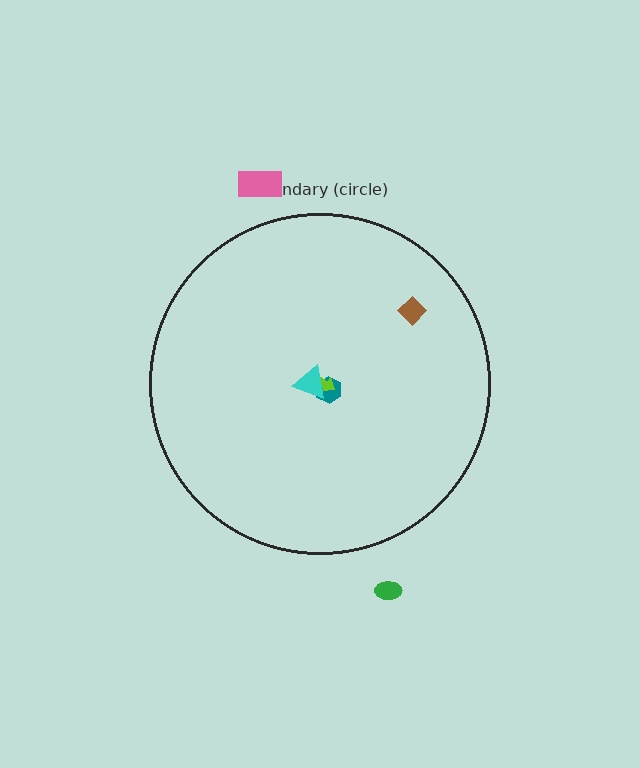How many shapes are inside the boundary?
4 inside, 2 outside.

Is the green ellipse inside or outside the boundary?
Outside.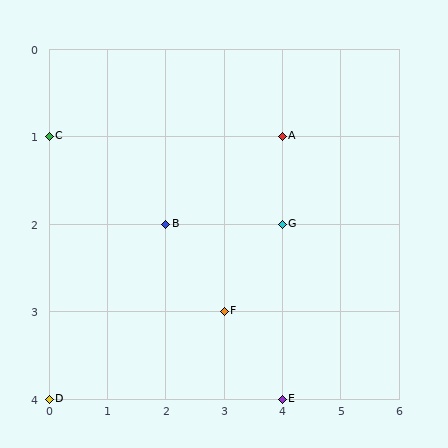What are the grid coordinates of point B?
Point B is at grid coordinates (2, 2).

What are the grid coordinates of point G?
Point G is at grid coordinates (4, 2).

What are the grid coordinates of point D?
Point D is at grid coordinates (0, 4).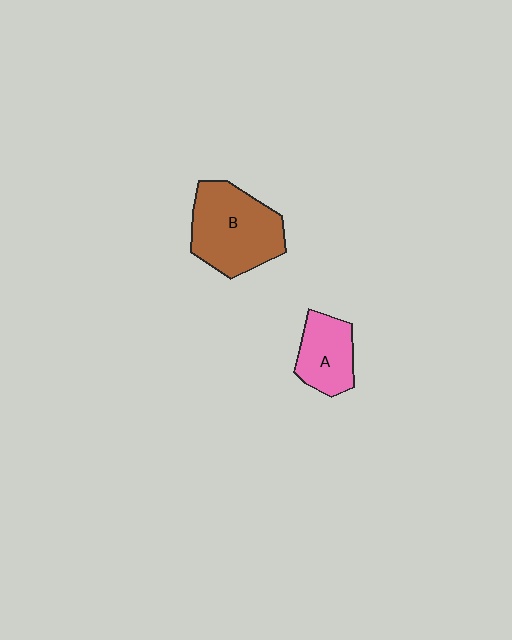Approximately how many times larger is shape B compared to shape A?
Approximately 1.7 times.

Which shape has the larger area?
Shape B (brown).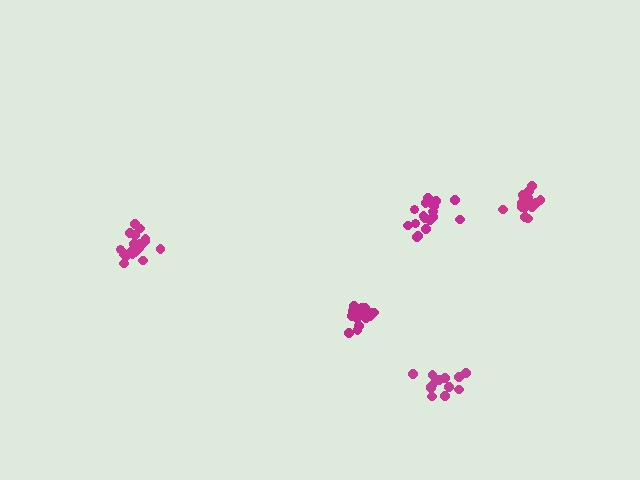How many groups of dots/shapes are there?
There are 5 groups.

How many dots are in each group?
Group 1: 18 dots, Group 2: 19 dots, Group 3: 13 dots, Group 4: 15 dots, Group 5: 18 dots (83 total).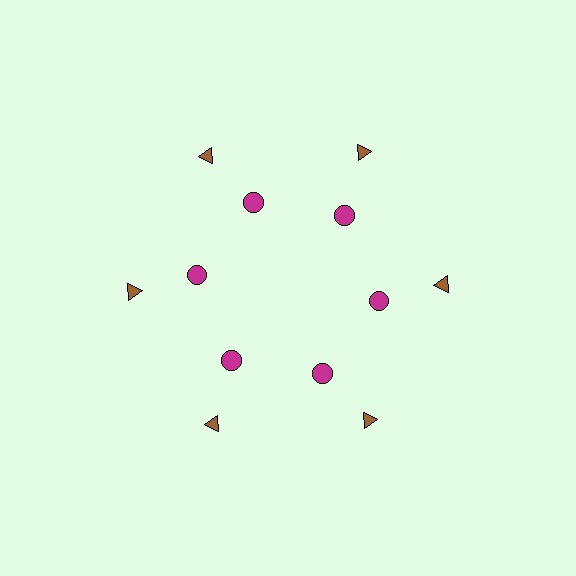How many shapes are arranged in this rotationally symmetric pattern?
There are 12 shapes, arranged in 6 groups of 2.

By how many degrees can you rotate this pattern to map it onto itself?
The pattern maps onto itself every 60 degrees of rotation.